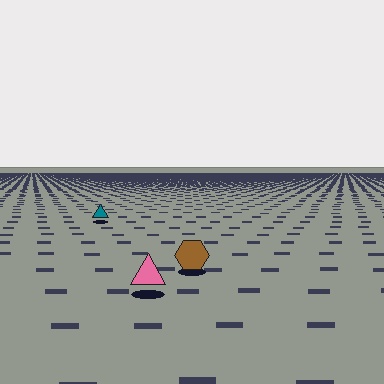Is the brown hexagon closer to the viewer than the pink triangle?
No. The pink triangle is closer — you can tell from the texture gradient: the ground texture is coarser near it.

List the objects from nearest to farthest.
From nearest to farthest: the pink triangle, the brown hexagon, the teal triangle.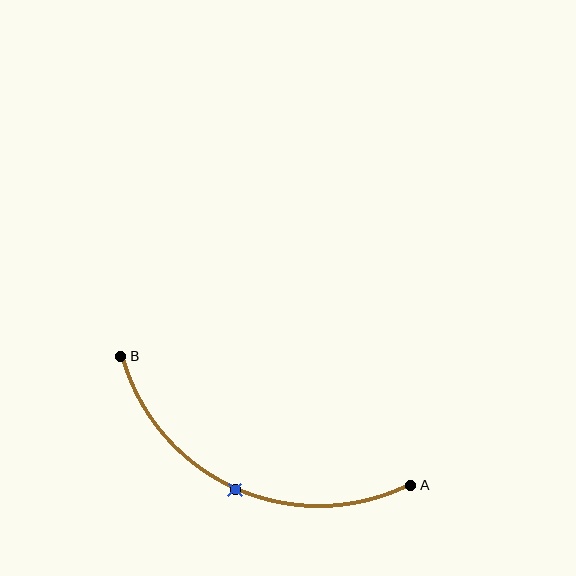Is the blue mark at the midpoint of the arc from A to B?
Yes. The blue mark lies on the arc at equal arc-length from both A and B — it is the arc midpoint.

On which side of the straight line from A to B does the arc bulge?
The arc bulges below the straight line connecting A and B.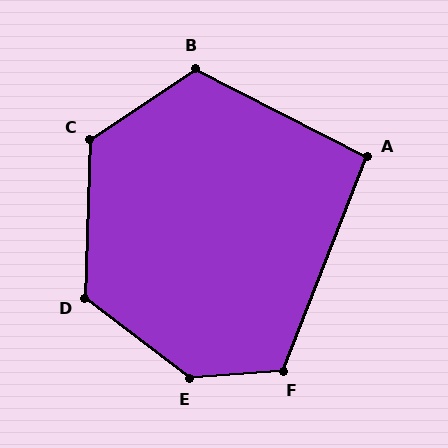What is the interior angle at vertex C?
Approximately 126 degrees (obtuse).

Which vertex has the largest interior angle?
E, at approximately 138 degrees.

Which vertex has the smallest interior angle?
A, at approximately 96 degrees.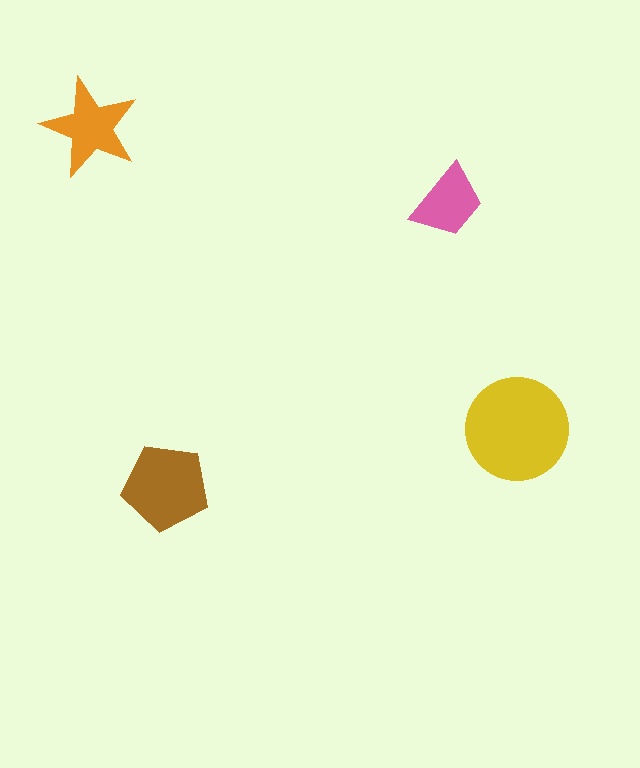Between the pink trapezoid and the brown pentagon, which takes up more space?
The brown pentagon.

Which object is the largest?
The yellow circle.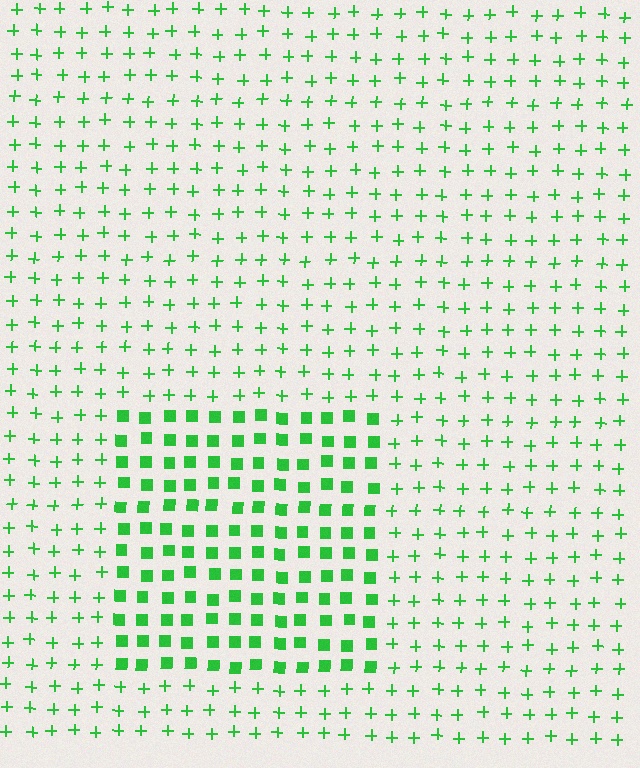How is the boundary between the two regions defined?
The boundary is defined by a change in element shape: squares inside vs. plus signs outside. All elements share the same color and spacing.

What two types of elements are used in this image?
The image uses squares inside the rectangle region and plus signs outside it.